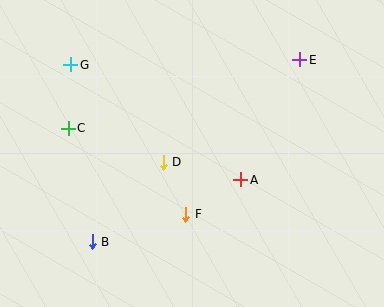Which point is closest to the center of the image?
Point D at (163, 162) is closest to the center.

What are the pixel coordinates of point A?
Point A is at (241, 180).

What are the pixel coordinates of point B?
Point B is at (92, 242).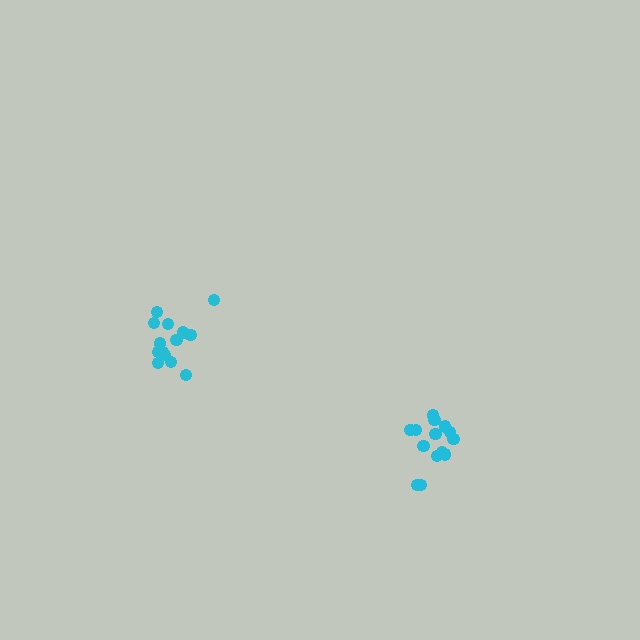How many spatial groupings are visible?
There are 2 spatial groupings.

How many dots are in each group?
Group 1: 14 dots, Group 2: 14 dots (28 total).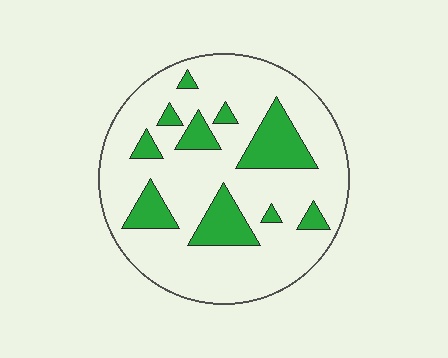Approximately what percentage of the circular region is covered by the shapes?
Approximately 20%.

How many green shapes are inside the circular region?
10.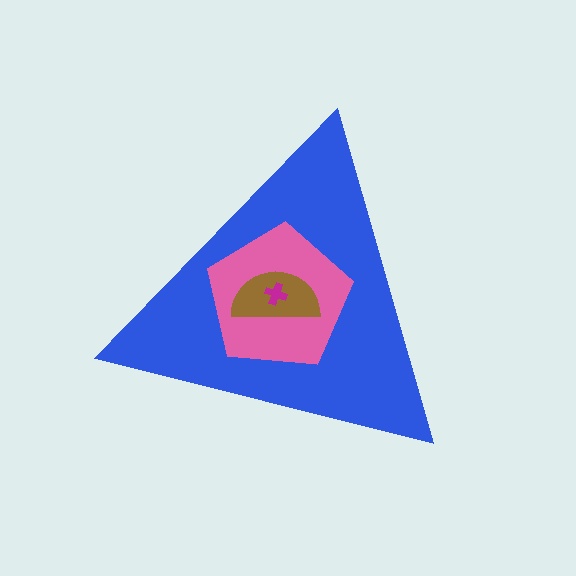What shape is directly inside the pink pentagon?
The brown semicircle.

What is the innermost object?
The magenta cross.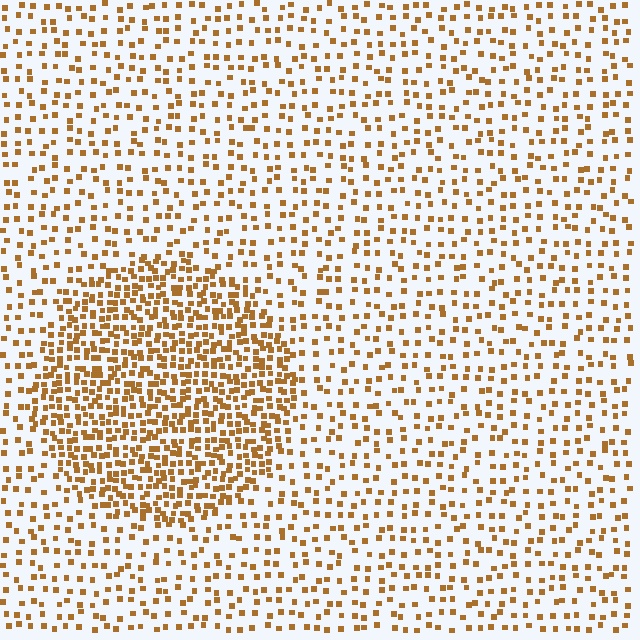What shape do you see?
I see a circle.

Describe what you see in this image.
The image contains small brown elements arranged at two different densities. A circle-shaped region is visible where the elements are more densely packed than the surrounding area.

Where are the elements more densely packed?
The elements are more densely packed inside the circle boundary.